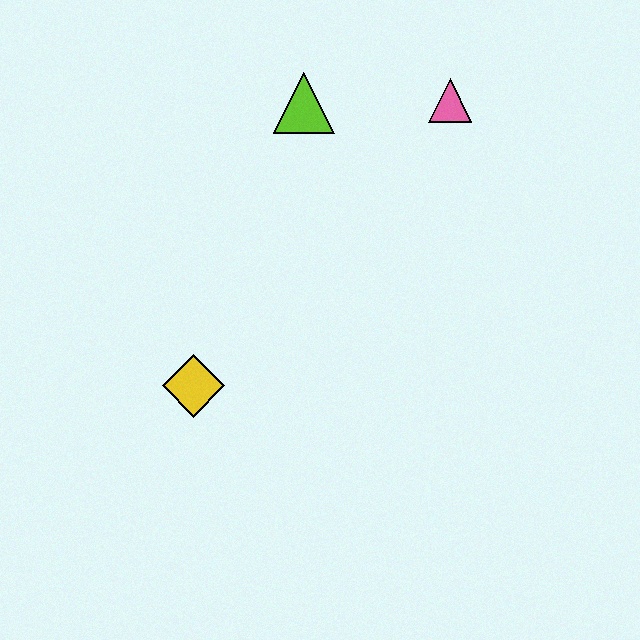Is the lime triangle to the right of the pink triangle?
No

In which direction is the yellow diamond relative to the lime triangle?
The yellow diamond is below the lime triangle.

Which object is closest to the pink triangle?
The lime triangle is closest to the pink triangle.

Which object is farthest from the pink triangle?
The yellow diamond is farthest from the pink triangle.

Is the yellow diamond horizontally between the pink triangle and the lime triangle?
No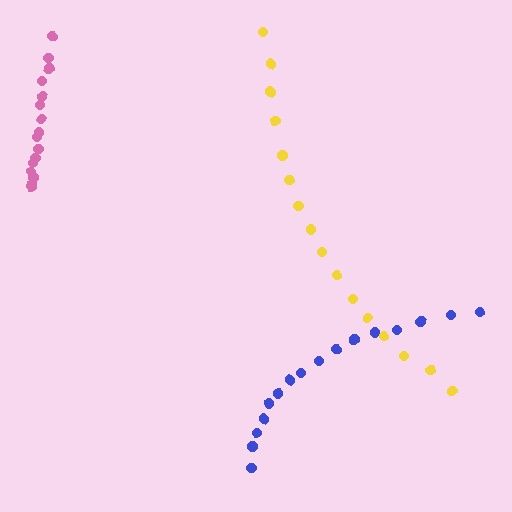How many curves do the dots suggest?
There are 3 distinct paths.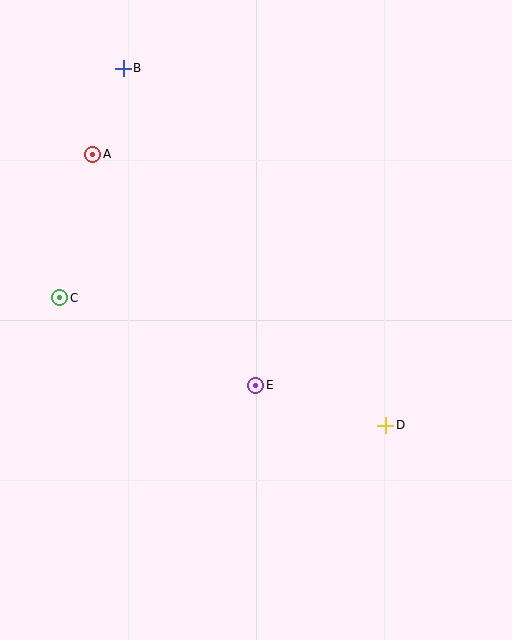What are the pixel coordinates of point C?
Point C is at (60, 298).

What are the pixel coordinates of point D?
Point D is at (386, 425).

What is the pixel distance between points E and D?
The distance between E and D is 136 pixels.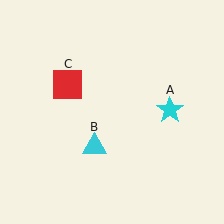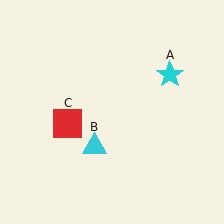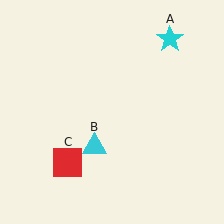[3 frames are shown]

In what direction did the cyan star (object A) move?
The cyan star (object A) moved up.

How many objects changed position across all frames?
2 objects changed position: cyan star (object A), red square (object C).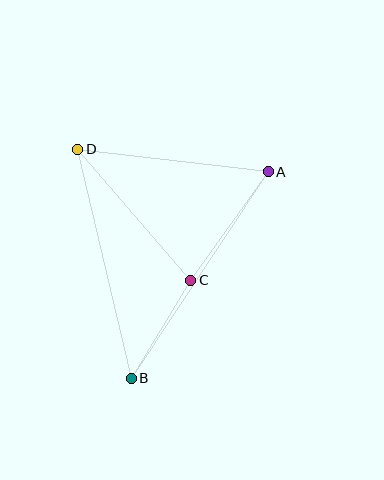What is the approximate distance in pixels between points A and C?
The distance between A and C is approximately 133 pixels.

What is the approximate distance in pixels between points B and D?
The distance between B and D is approximately 235 pixels.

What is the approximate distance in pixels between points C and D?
The distance between C and D is approximately 173 pixels.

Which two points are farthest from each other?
Points A and B are farthest from each other.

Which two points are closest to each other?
Points B and C are closest to each other.